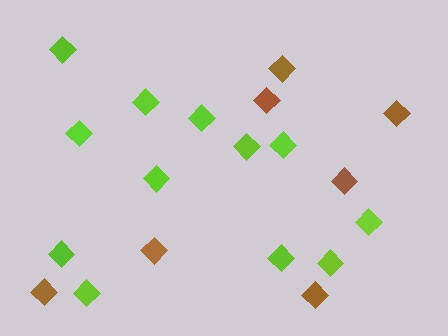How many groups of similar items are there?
There are 2 groups: one group of lime diamonds (12) and one group of brown diamonds (7).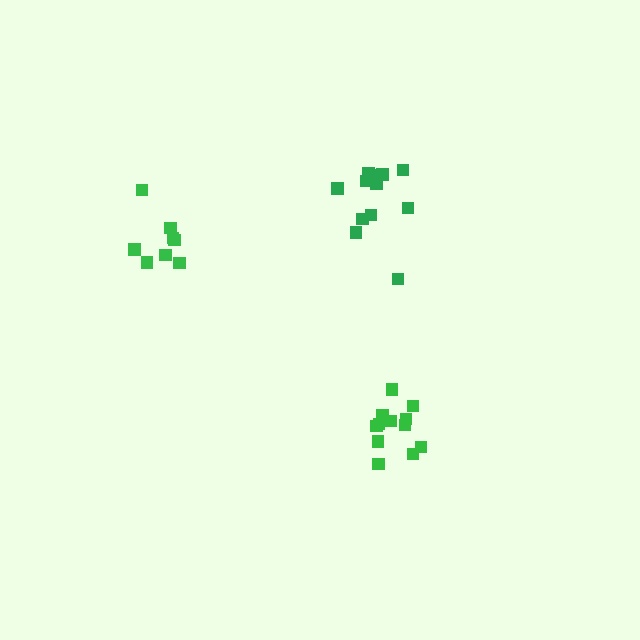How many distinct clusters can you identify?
There are 3 distinct clusters.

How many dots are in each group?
Group 1: 8 dots, Group 2: 12 dots, Group 3: 12 dots (32 total).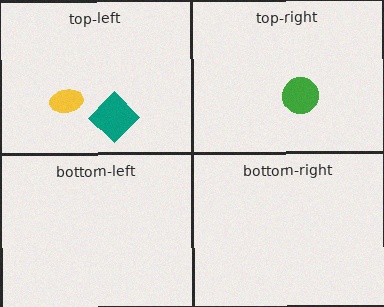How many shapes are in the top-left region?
2.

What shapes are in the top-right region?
The green circle.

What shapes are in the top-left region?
The yellow ellipse, the teal diamond.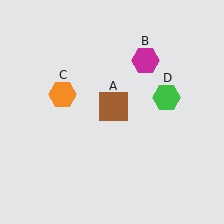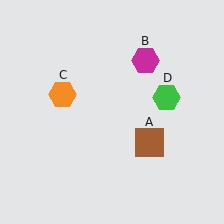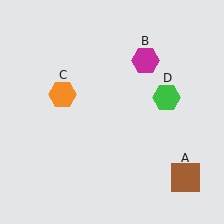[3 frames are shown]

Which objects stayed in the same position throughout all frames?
Magenta hexagon (object B) and orange hexagon (object C) and green hexagon (object D) remained stationary.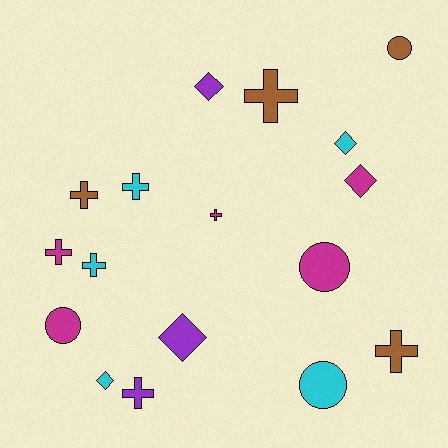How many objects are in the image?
There are 17 objects.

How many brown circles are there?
There is 1 brown circle.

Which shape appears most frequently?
Cross, with 8 objects.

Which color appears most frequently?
Magenta, with 5 objects.